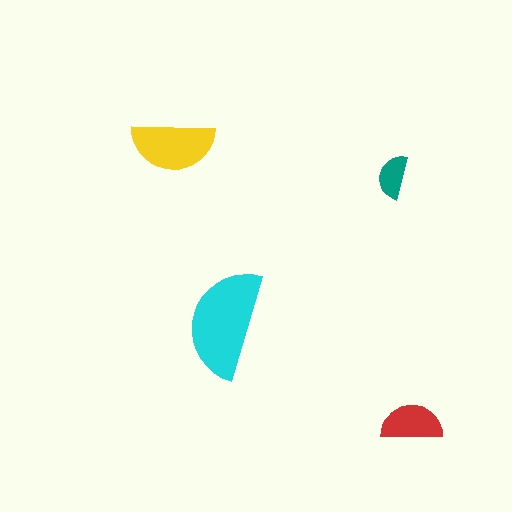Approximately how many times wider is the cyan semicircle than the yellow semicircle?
About 1.5 times wider.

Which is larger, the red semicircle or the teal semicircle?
The red one.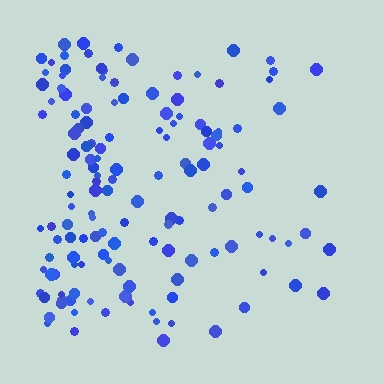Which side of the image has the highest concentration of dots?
The left.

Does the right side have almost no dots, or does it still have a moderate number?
Still a moderate number, just noticeably fewer than the left.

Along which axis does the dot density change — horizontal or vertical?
Horizontal.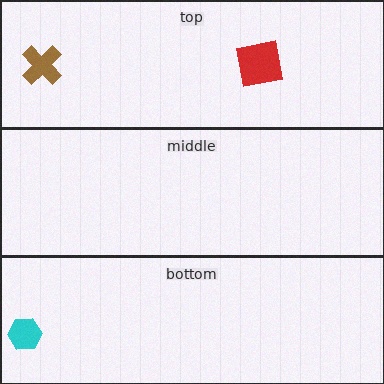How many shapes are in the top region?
2.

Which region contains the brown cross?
The top region.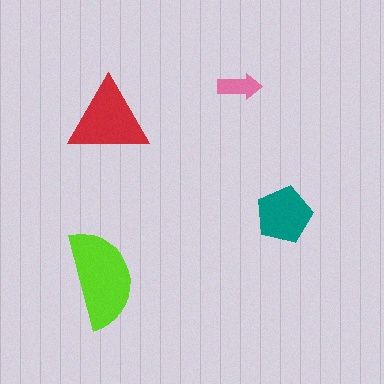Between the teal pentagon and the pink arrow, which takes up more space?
The teal pentagon.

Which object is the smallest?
The pink arrow.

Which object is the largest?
The lime semicircle.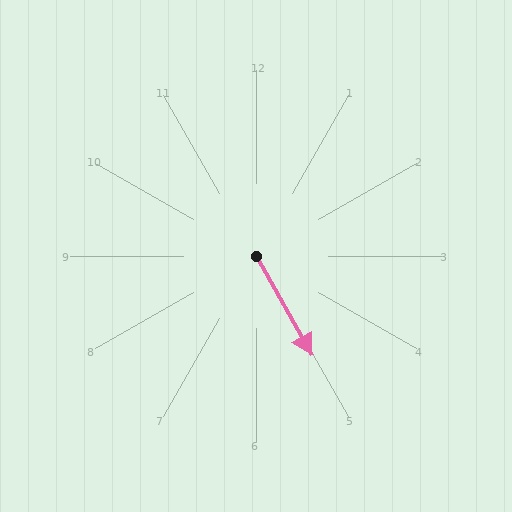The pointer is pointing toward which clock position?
Roughly 5 o'clock.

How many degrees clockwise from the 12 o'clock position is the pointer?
Approximately 151 degrees.